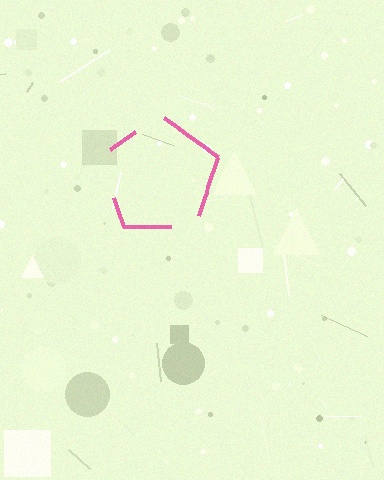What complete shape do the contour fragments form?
The contour fragments form a pentagon.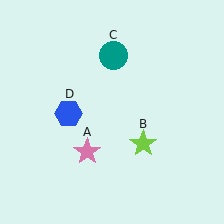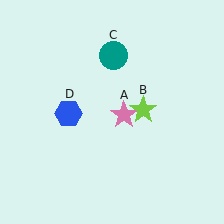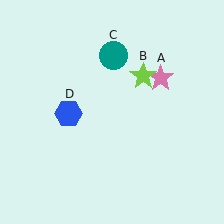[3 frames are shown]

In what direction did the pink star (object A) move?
The pink star (object A) moved up and to the right.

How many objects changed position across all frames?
2 objects changed position: pink star (object A), lime star (object B).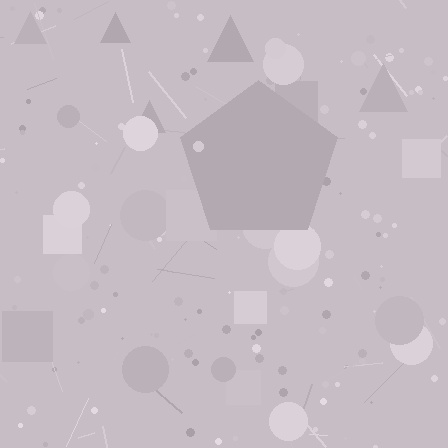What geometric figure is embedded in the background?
A pentagon is embedded in the background.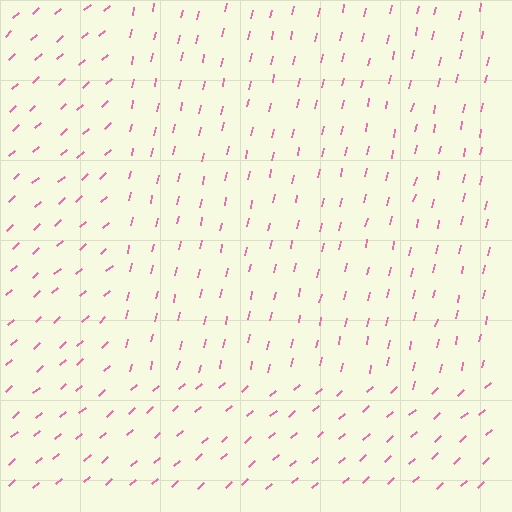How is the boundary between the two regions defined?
The boundary is defined purely by a change in line orientation (approximately 35 degrees difference). All lines are the same color and thickness.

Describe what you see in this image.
The image is filled with small pink line segments. A rectangle region in the image has lines oriented differently from the surrounding lines, creating a visible texture boundary.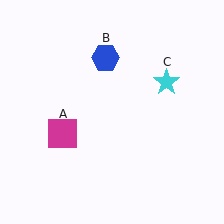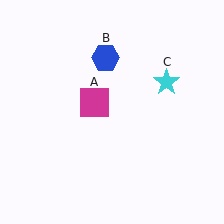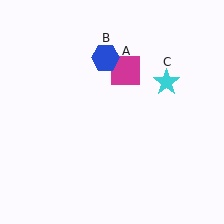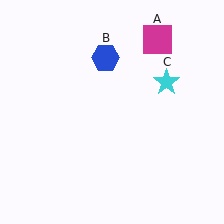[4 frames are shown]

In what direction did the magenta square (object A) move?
The magenta square (object A) moved up and to the right.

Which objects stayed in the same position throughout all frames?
Blue hexagon (object B) and cyan star (object C) remained stationary.